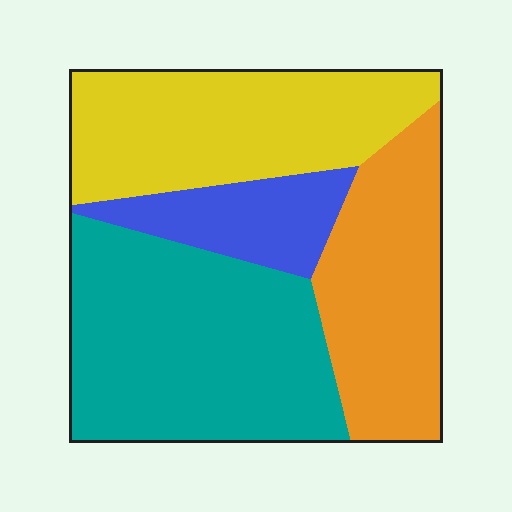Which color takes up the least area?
Blue, at roughly 10%.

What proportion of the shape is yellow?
Yellow covers roughly 30% of the shape.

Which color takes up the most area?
Teal, at roughly 35%.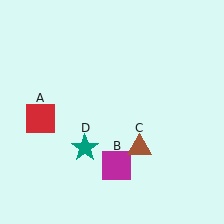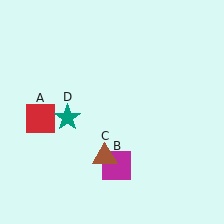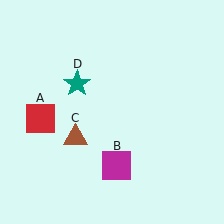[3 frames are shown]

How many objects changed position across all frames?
2 objects changed position: brown triangle (object C), teal star (object D).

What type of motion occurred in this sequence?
The brown triangle (object C), teal star (object D) rotated clockwise around the center of the scene.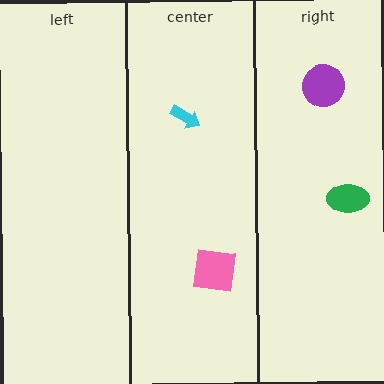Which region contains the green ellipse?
The right region.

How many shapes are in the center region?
2.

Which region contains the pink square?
The center region.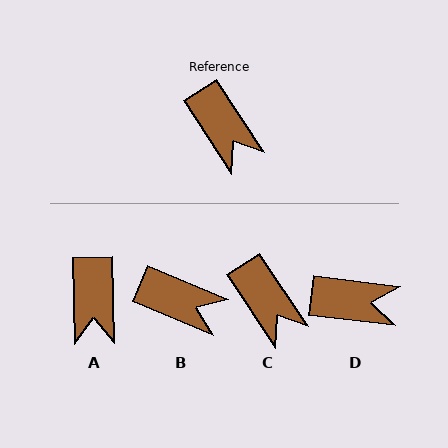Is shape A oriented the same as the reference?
No, it is off by about 32 degrees.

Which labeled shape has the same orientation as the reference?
C.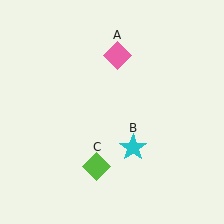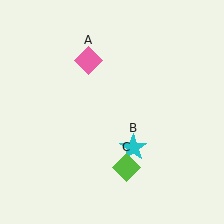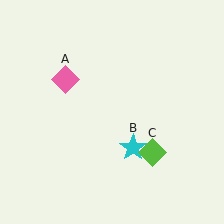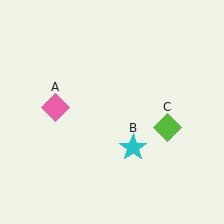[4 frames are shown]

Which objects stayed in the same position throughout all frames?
Cyan star (object B) remained stationary.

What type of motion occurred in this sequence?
The pink diamond (object A), lime diamond (object C) rotated counterclockwise around the center of the scene.